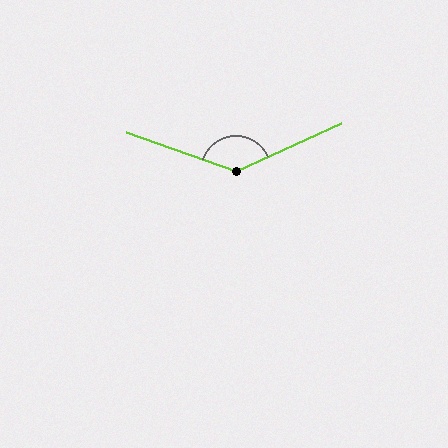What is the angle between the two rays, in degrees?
Approximately 137 degrees.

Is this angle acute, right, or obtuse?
It is obtuse.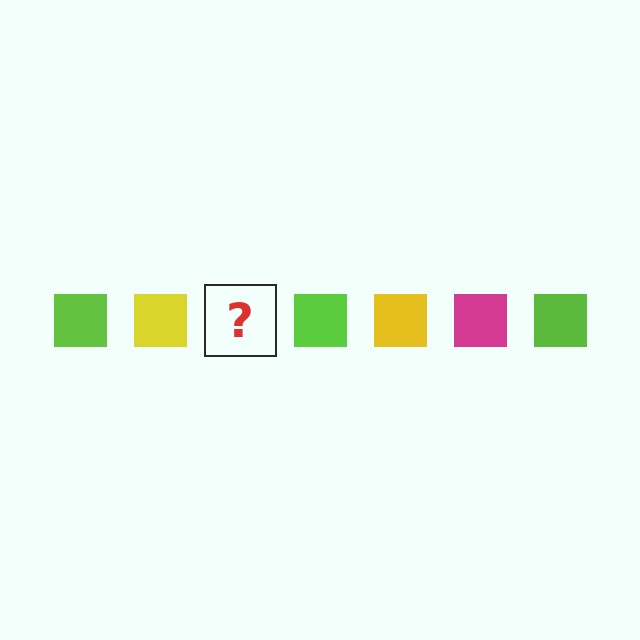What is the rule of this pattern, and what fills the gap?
The rule is that the pattern cycles through lime, yellow, magenta squares. The gap should be filled with a magenta square.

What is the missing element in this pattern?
The missing element is a magenta square.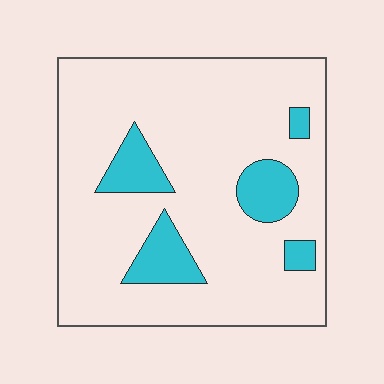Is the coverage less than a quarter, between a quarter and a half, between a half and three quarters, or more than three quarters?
Less than a quarter.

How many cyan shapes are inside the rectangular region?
5.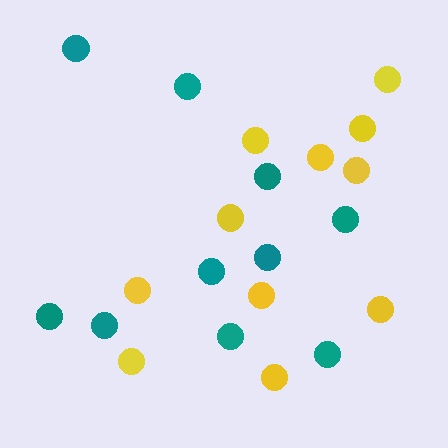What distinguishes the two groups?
There are 2 groups: one group of teal circles (10) and one group of yellow circles (11).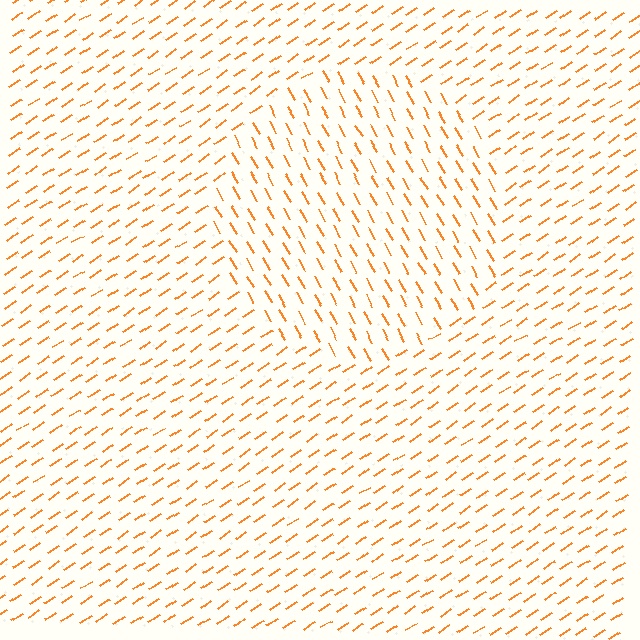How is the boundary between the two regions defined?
The boundary is defined purely by a change in line orientation (approximately 87 degrees difference). All lines are the same color and thickness.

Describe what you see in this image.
The image is filled with small orange line segments. A circle region in the image has lines oriented differently from the surrounding lines, creating a visible texture boundary.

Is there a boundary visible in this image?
Yes, there is a texture boundary formed by a change in line orientation.